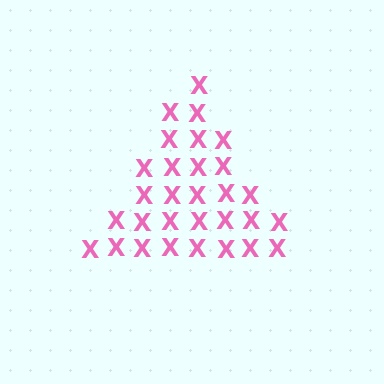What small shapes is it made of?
It is made of small letter X's.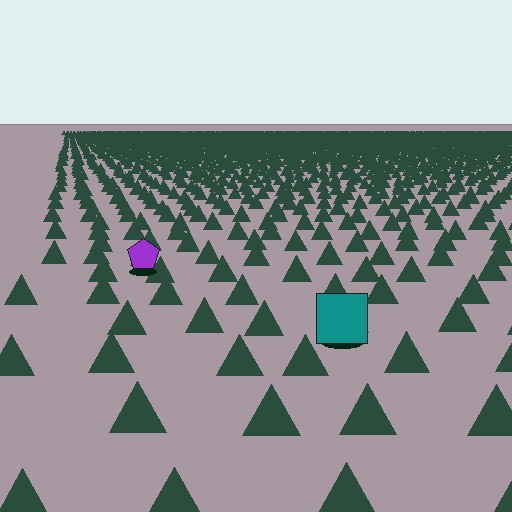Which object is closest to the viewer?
The teal square is closest. The texture marks near it are larger and more spread out.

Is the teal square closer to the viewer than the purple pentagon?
Yes. The teal square is closer — you can tell from the texture gradient: the ground texture is coarser near it.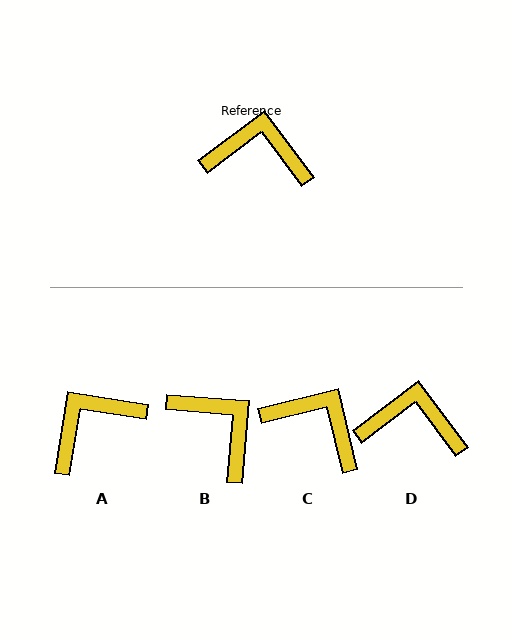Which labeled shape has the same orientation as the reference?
D.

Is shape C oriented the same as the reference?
No, it is off by about 23 degrees.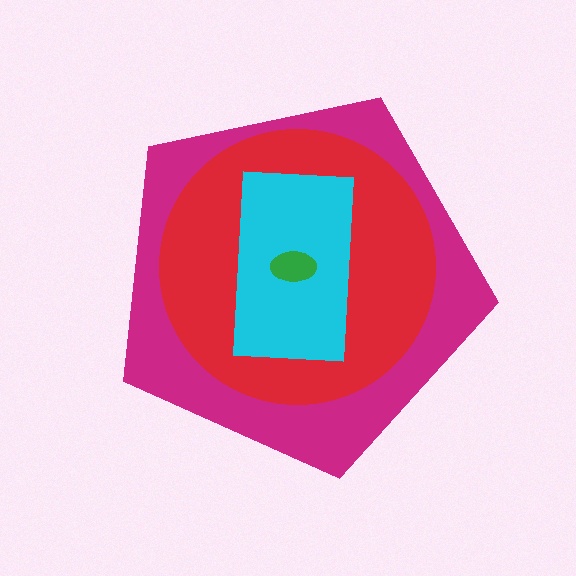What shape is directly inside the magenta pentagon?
The red circle.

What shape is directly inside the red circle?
The cyan rectangle.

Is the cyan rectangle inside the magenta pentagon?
Yes.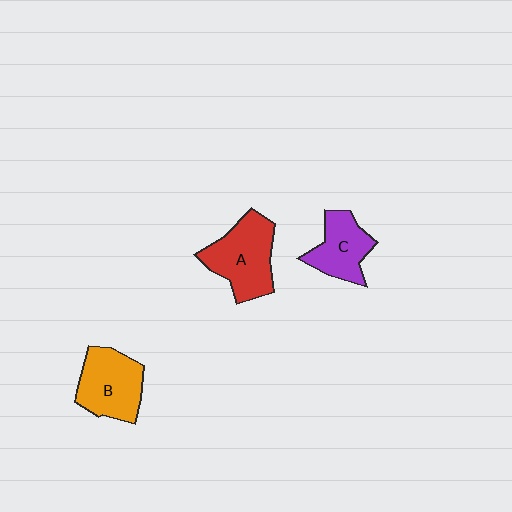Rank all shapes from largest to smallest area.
From largest to smallest: A (red), B (orange), C (purple).